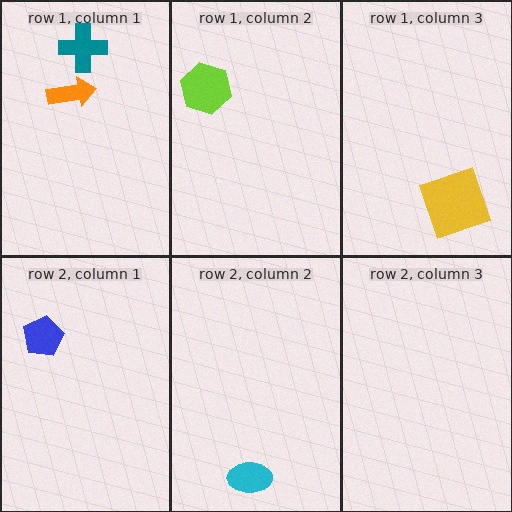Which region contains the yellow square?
The row 1, column 3 region.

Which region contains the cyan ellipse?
The row 2, column 2 region.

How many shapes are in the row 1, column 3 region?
1.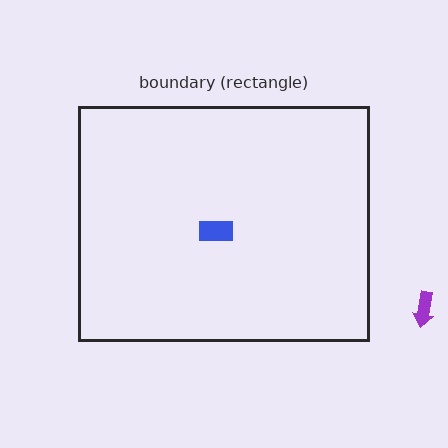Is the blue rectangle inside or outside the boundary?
Inside.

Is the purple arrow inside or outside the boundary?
Outside.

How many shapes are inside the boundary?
1 inside, 1 outside.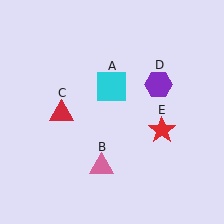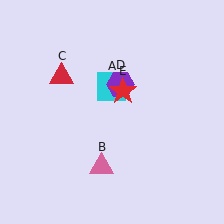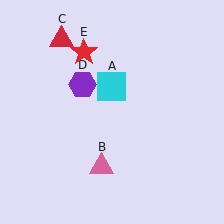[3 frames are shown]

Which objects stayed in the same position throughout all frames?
Cyan square (object A) and pink triangle (object B) remained stationary.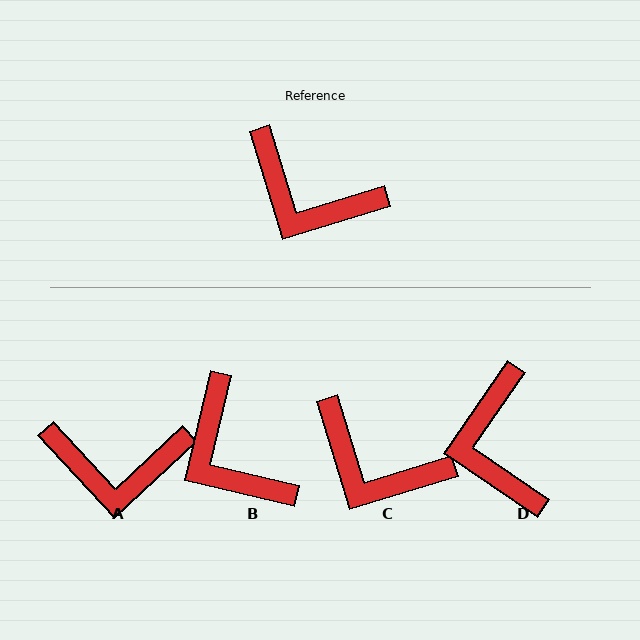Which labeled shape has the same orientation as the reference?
C.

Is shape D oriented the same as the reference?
No, it is off by about 51 degrees.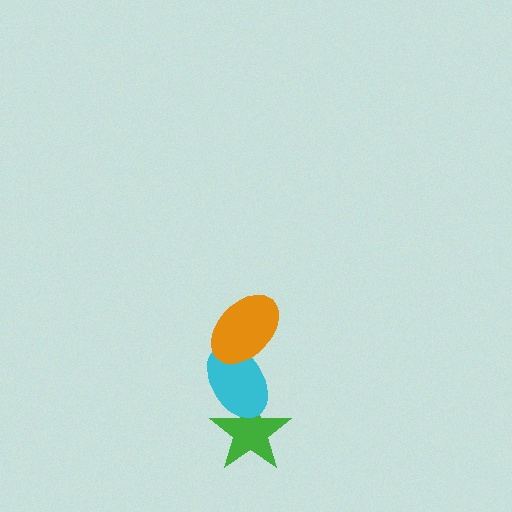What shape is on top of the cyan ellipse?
The orange ellipse is on top of the cyan ellipse.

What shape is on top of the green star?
The cyan ellipse is on top of the green star.